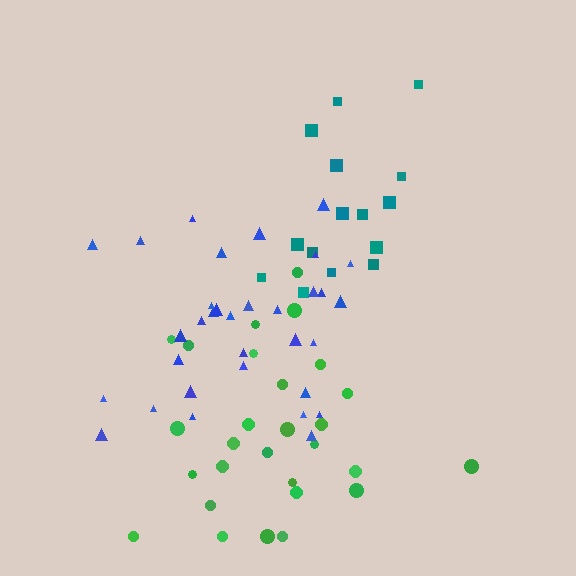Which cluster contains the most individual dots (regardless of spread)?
Blue (33).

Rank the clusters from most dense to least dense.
blue, green, teal.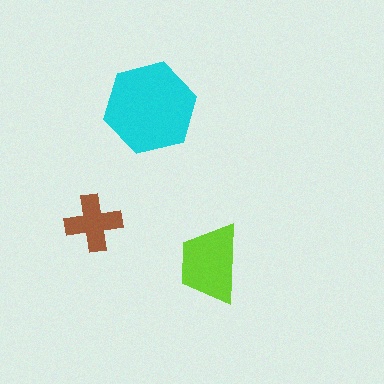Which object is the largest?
The cyan hexagon.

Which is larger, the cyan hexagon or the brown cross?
The cyan hexagon.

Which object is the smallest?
The brown cross.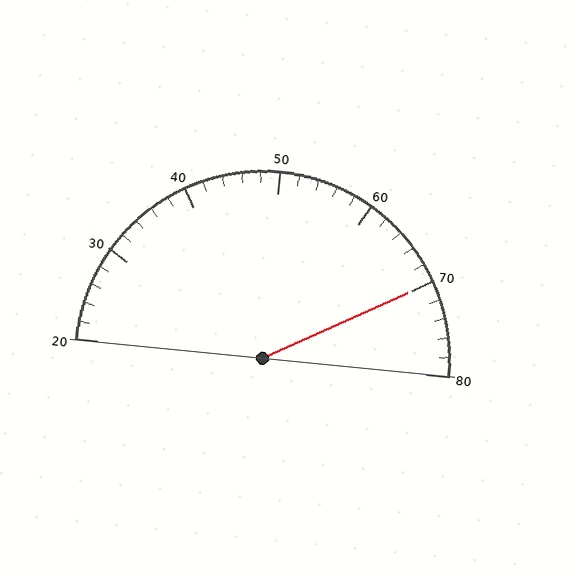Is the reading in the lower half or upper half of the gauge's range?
The reading is in the upper half of the range (20 to 80).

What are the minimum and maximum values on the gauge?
The gauge ranges from 20 to 80.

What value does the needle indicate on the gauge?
The needle indicates approximately 70.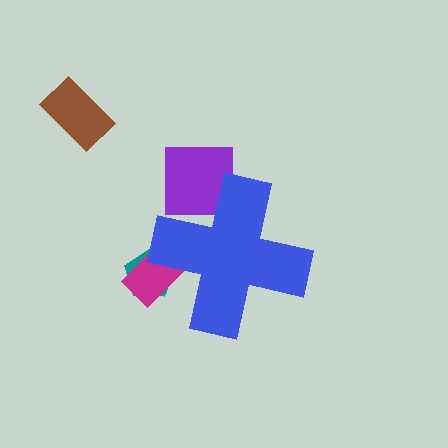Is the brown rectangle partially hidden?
No, the brown rectangle is fully visible.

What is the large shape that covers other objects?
A blue cross.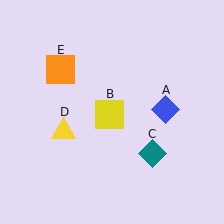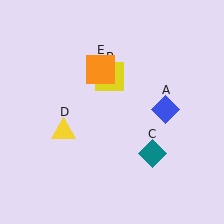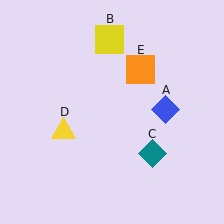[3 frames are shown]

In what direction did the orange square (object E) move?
The orange square (object E) moved right.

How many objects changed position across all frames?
2 objects changed position: yellow square (object B), orange square (object E).